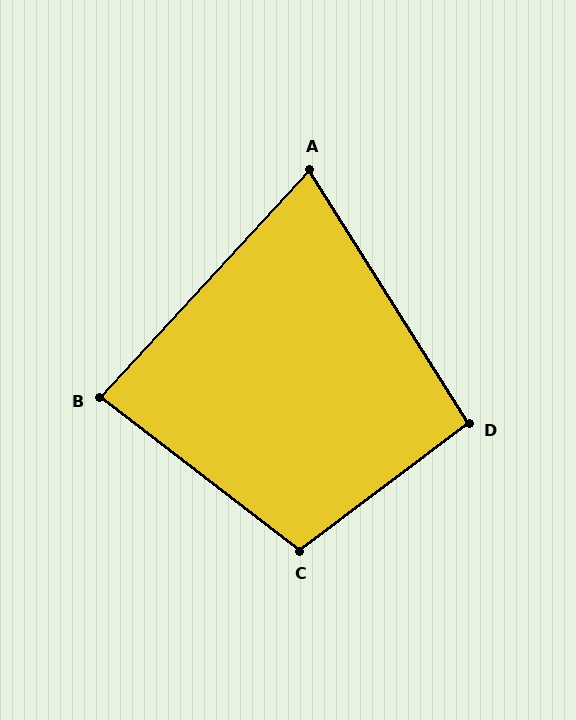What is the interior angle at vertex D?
Approximately 95 degrees (obtuse).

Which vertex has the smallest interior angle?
A, at approximately 75 degrees.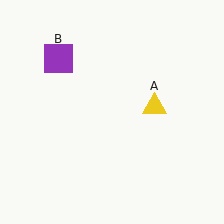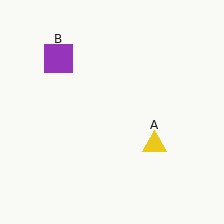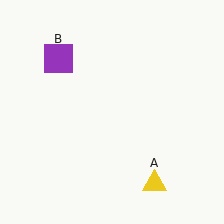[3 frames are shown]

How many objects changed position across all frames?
1 object changed position: yellow triangle (object A).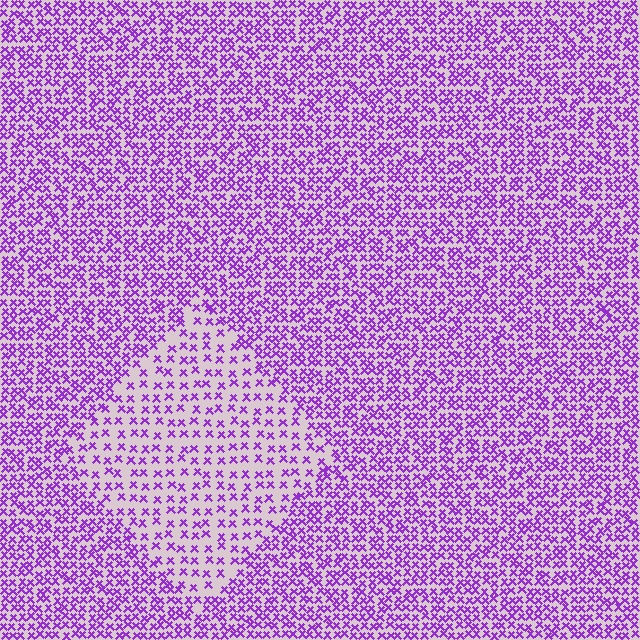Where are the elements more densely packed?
The elements are more densely packed outside the diamond boundary.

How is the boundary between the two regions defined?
The boundary is defined by a change in element density (approximately 2.1x ratio). All elements are the same color, size, and shape.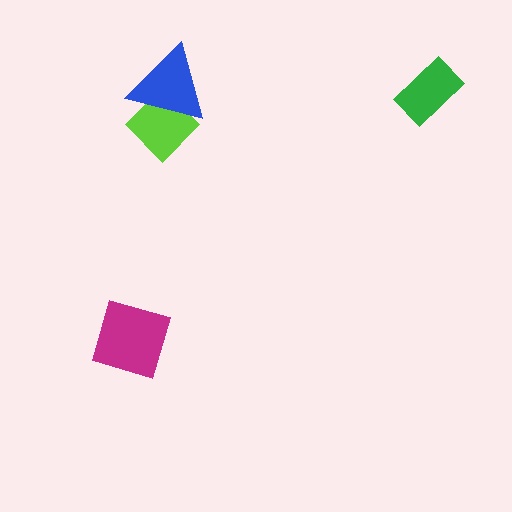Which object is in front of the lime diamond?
The blue triangle is in front of the lime diamond.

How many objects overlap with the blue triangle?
1 object overlaps with the blue triangle.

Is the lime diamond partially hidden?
Yes, it is partially covered by another shape.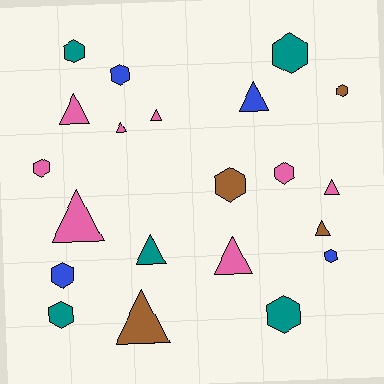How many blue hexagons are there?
There are 3 blue hexagons.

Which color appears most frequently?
Pink, with 8 objects.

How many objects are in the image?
There are 21 objects.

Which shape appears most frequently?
Hexagon, with 11 objects.